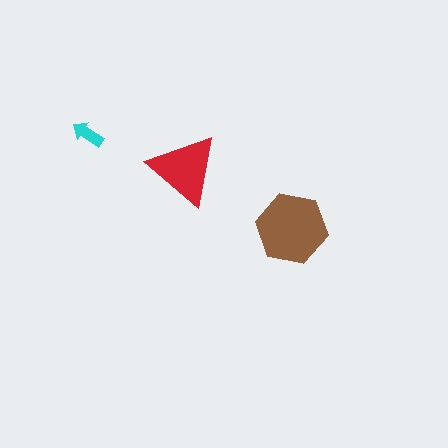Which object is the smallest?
The cyan arrow.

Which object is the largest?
The brown hexagon.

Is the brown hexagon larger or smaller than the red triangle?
Larger.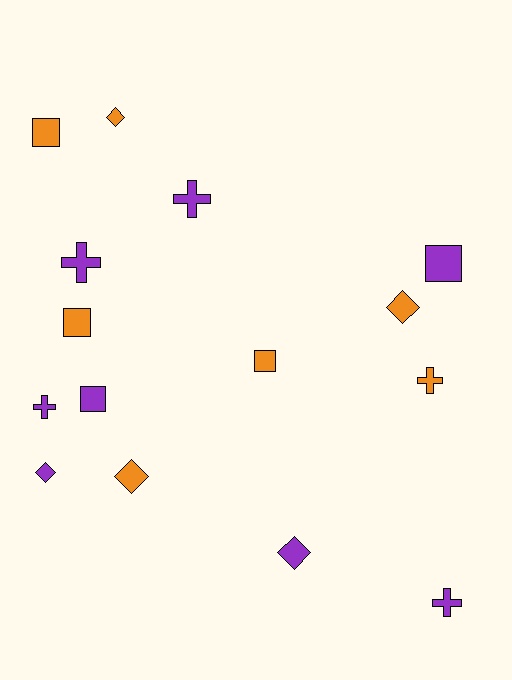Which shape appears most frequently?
Diamond, with 5 objects.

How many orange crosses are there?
There is 1 orange cross.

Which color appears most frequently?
Purple, with 8 objects.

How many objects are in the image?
There are 15 objects.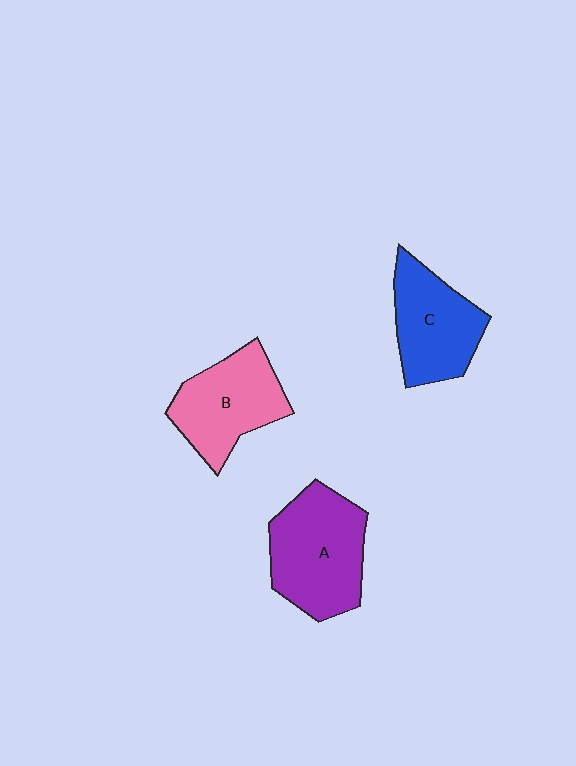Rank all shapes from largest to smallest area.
From largest to smallest: A (purple), B (pink), C (blue).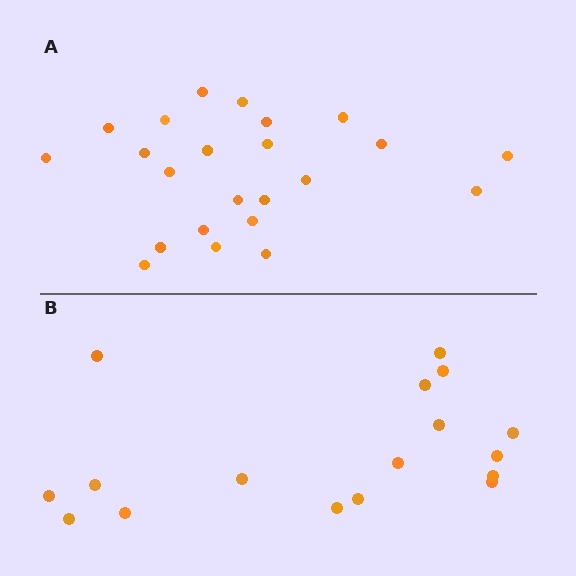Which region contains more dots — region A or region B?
Region A (the top region) has more dots.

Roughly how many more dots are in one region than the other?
Region A has about 6 more dots than region B.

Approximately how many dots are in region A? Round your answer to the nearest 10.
About 20 dots. (The exact count is 23, which rounds to 20.)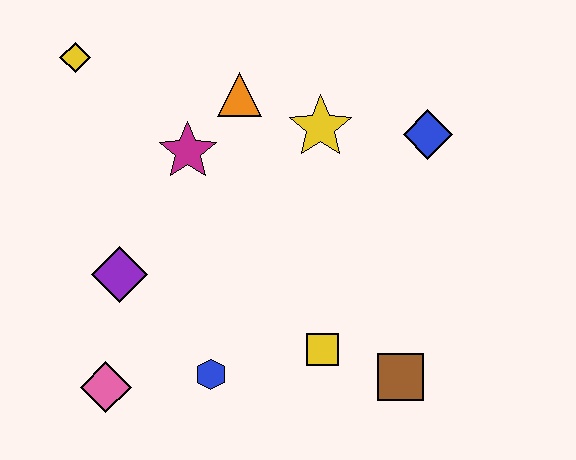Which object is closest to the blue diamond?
The yellow star is closest to the blue diamond.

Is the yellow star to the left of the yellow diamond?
No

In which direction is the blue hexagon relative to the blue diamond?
The blue hexagon is below the blue diamond.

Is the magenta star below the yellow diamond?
Yes